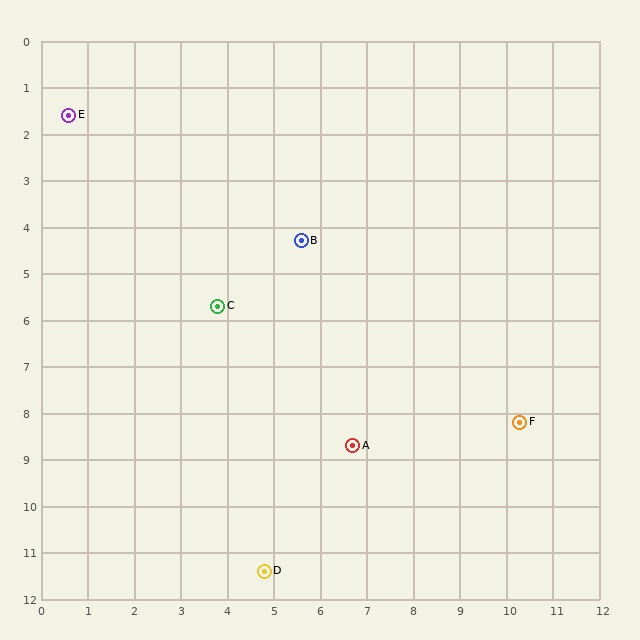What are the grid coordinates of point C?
Point C is at approximately (3.8, 5.7).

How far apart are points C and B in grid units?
Points C and B are about 2.3 grid units apart.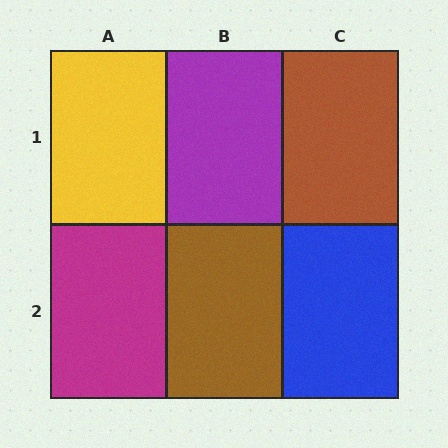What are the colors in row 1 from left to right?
Yellow, purple, brown.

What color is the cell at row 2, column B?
Brown.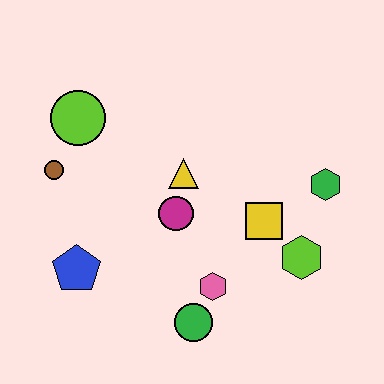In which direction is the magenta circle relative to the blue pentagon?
The magenta circle is to the right of the blue pentagon.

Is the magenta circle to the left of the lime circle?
No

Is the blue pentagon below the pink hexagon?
No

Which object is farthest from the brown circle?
The green hexagon is farthest from the brown circle.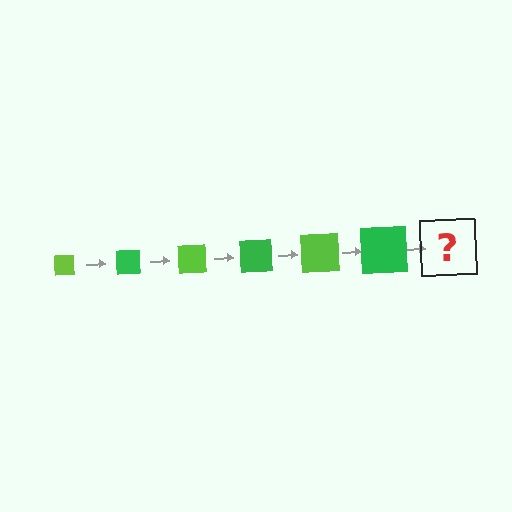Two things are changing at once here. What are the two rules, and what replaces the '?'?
The two rules are that the square grows larger each step and the color cycles through lime and green. The '?' should be a lime square, larger than the previous one.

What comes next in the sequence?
The next element should be a lime square, larger than the previous one.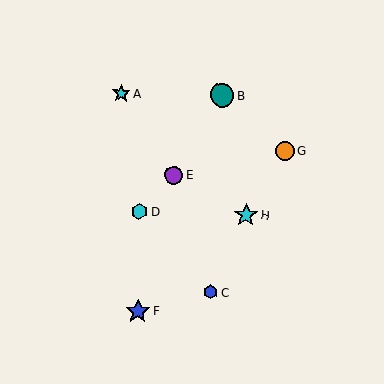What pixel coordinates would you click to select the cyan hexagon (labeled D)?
Click at (139, 211) to select the cyan hexagon D.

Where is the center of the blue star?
The center of the blue star is at (138, 311).